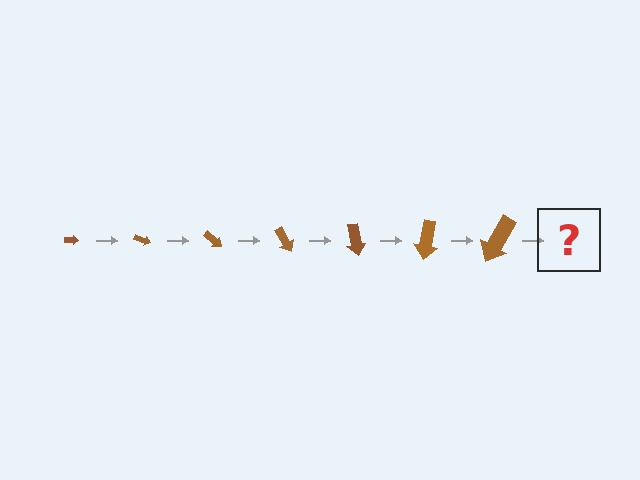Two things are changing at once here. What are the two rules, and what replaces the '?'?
The two rules are that the arrow grows larger each step and it rotates 20 degrees each step. The '?' should be an arrow, larger than the previous one and rotated 140 degrees from the start.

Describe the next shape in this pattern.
It should be an arrow, larger than the previous one and rotated 140 degrees from the start.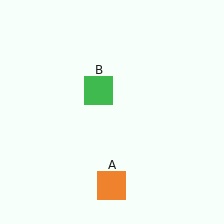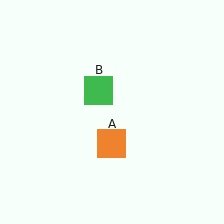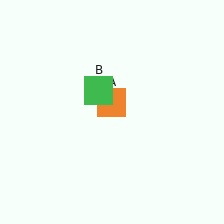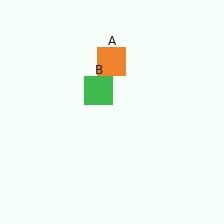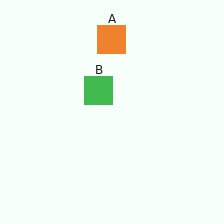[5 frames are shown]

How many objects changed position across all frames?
1 object changed position: orange square (object A).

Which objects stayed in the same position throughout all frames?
Green square (object B) remained stationary.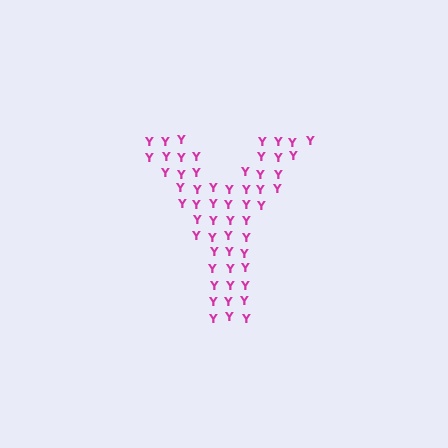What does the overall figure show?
The overall figure shows the letter Y.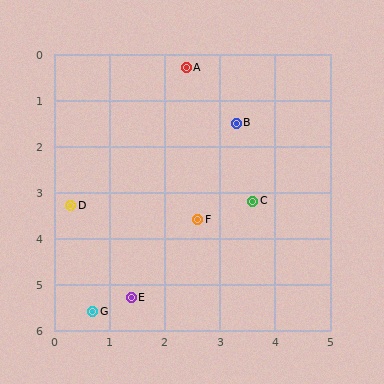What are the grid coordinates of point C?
Point C is at approximately (3.6, 3.2).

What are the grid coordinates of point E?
Point E is at approximately (1.4, 5.3).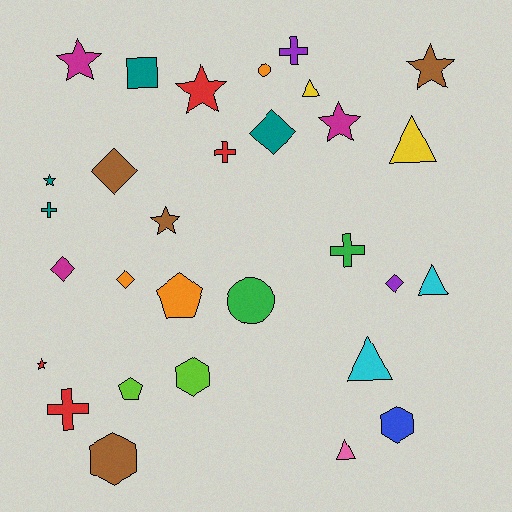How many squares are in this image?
There is 1 square.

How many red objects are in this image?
There are 4 red objects.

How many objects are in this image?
There are 30 objects.